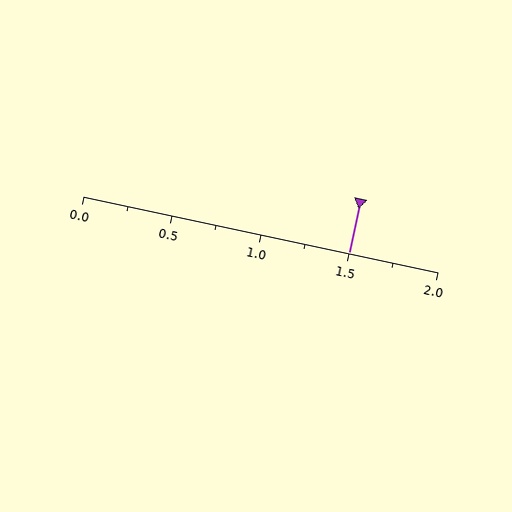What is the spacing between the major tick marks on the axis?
The major ticks are spaced 0.5 apart.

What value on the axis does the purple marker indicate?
The marker indicates approximately 1.5.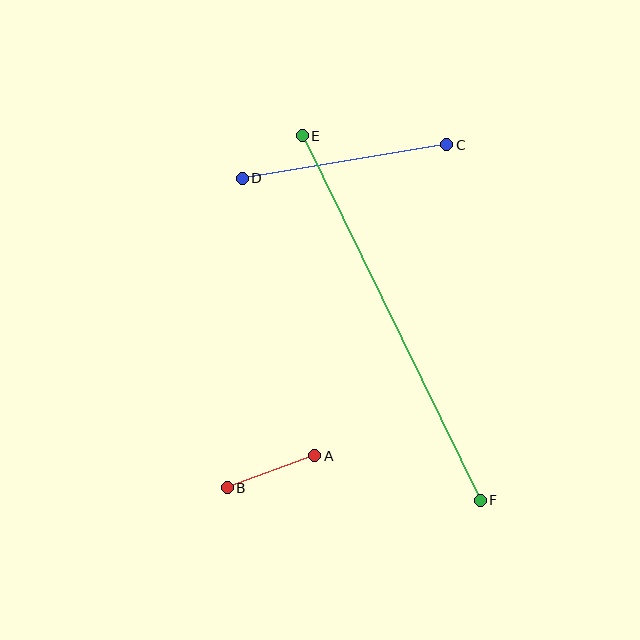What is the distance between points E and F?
The distance is approximately 405 pixels.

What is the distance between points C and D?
The distance is approximately 208 pixels.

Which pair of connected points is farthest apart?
Points E and F are farthest apart.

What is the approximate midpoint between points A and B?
The midpoint is at approximately (271, 472) pixels.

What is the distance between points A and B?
The distance is approximately 93 pixels.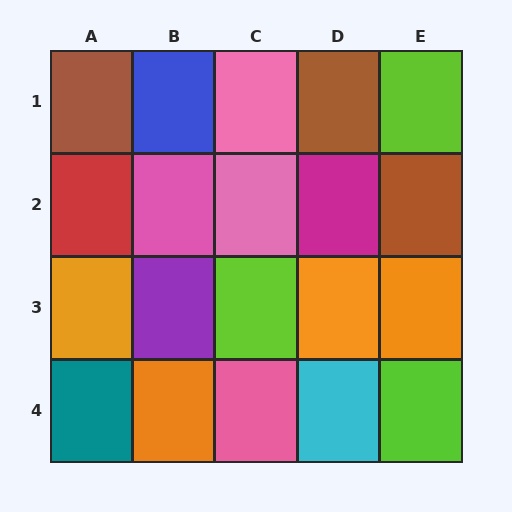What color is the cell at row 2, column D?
Magenta.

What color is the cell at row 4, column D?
Cyan.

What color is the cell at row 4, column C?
Pink.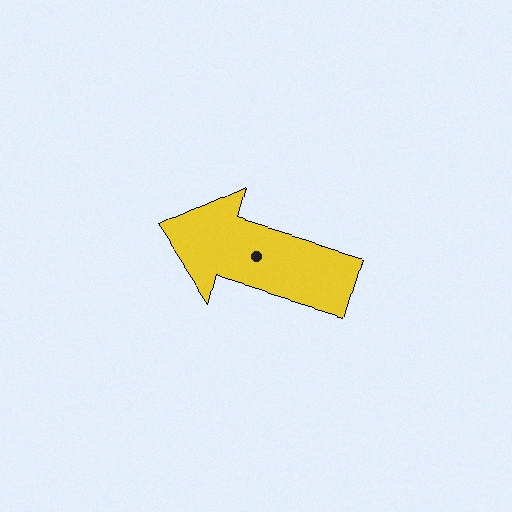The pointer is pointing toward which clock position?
Roughly 10 o'clock.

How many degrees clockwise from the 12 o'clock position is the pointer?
Approximately 286 degrees.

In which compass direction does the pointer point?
West.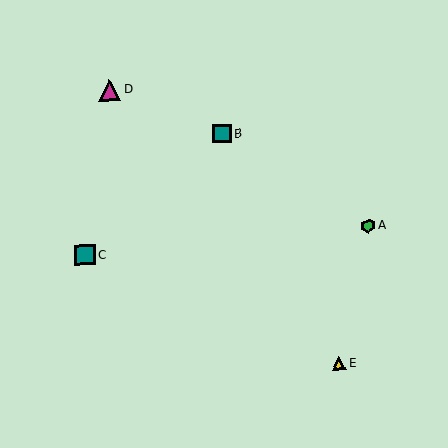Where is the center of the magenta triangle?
The center of the magenta triangle is at (109, 90).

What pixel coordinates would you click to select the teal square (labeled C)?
Click at (85, 255) to select the teal square C.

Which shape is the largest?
The magenta triangle (labeled D) is the largest.